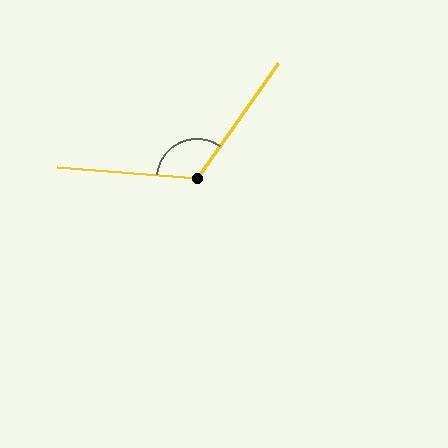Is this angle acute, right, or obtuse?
It is obtuse.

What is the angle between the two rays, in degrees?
Approximately 121 degrees.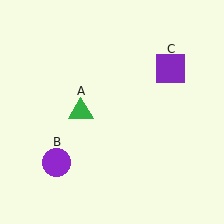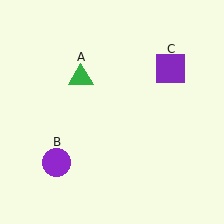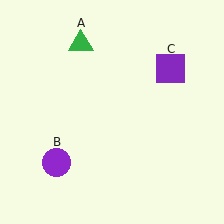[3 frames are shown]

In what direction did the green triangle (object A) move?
The green triangle (object A) moved up.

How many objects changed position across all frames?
1 object changed position: green triangle (object A).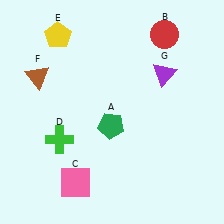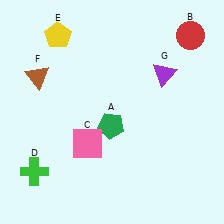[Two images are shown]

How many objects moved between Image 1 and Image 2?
3 objects moved between the two images.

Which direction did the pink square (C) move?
The pink square (C) moved up.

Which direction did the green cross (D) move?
The green cross (D) moved down.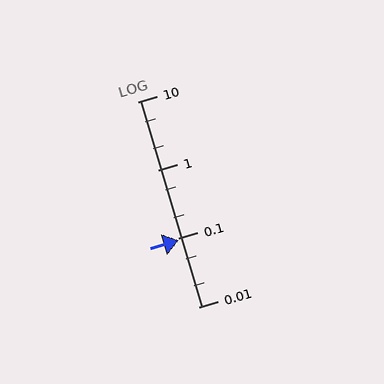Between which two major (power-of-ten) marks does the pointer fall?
The pointer is between 0.01 and 0.1.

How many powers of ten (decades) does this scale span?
The scale spans 3 decades, from 0.01 to 10.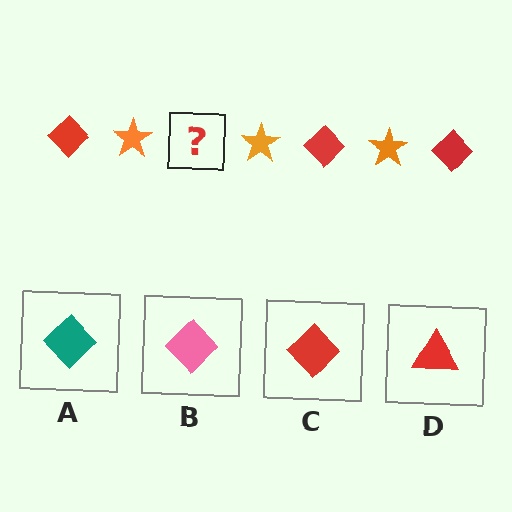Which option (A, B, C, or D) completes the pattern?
C.